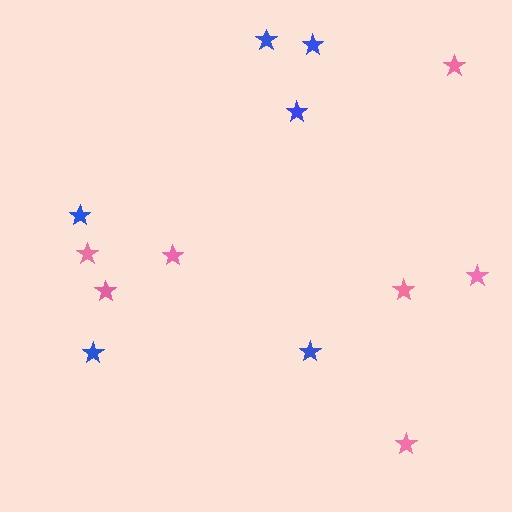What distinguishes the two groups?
There are 2 groups: one group of blue stars (6) and one group of pink stars (7).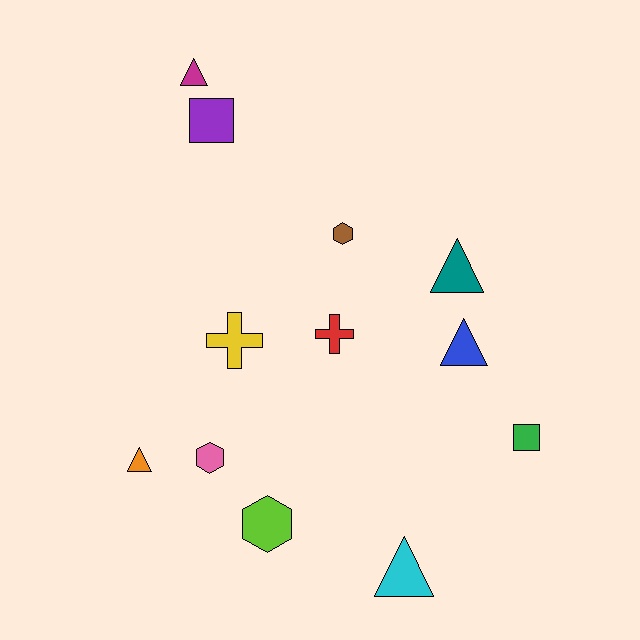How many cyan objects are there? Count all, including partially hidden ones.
There is 1 cyan object.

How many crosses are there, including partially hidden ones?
There are 2 crosses.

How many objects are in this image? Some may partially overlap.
There are 12 objects.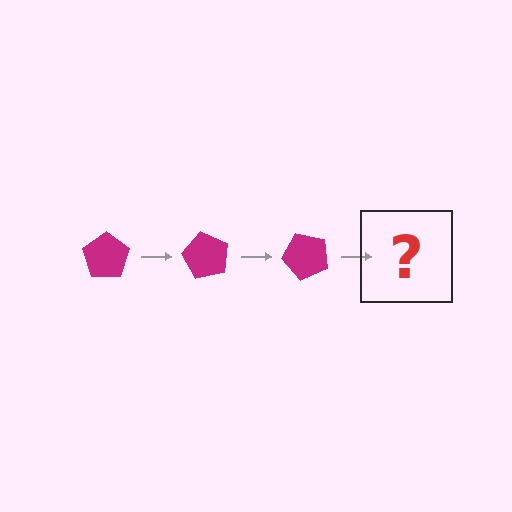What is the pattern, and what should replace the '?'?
The pattern is that the pentagon rotates 60 degrees each step. The '?' should be a magenta pentagon rotated 180 degrees.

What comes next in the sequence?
The next element should be a magenta pentagon rotated 180 degrees.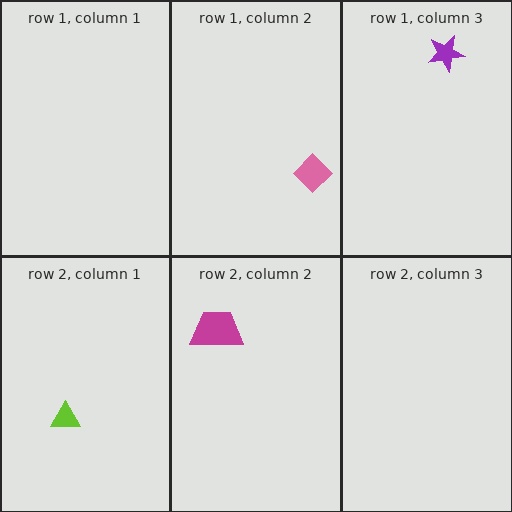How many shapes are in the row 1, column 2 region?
1.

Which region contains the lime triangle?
The row 2, column 1 region.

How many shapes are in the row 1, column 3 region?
1.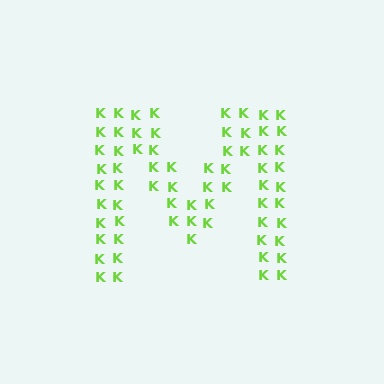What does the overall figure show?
The overall figure shows the letter M.